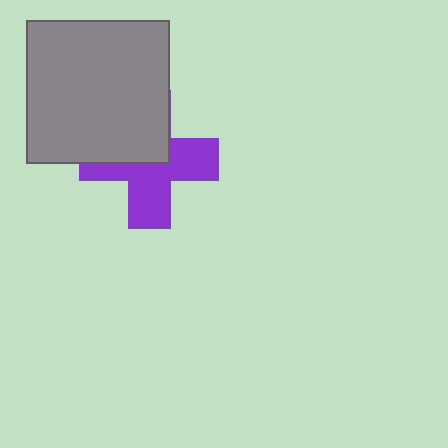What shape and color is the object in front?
The object in front is a gray square.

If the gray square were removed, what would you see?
You would see the complete purple cross.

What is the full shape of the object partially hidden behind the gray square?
The partially hidden object is a purple cross.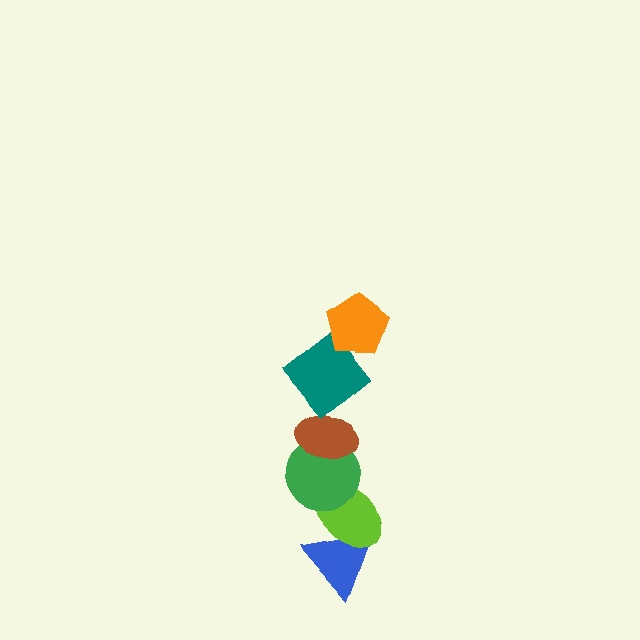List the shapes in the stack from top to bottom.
From top to bottom: the orange pentagon, the teal diamond, the brown ellipse, the green circle, the lime ellipse, the blue triangle.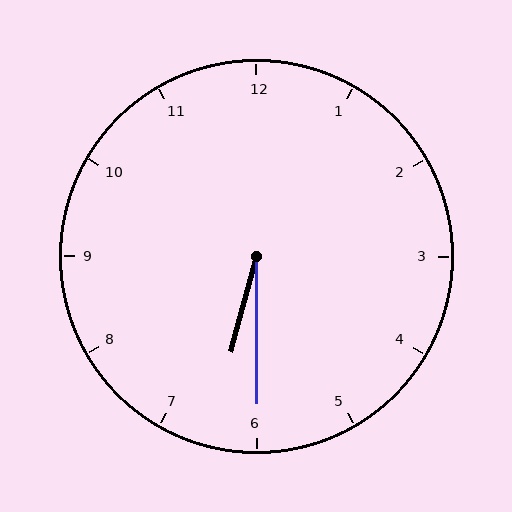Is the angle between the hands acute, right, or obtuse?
It is acute.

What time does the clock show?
6:30.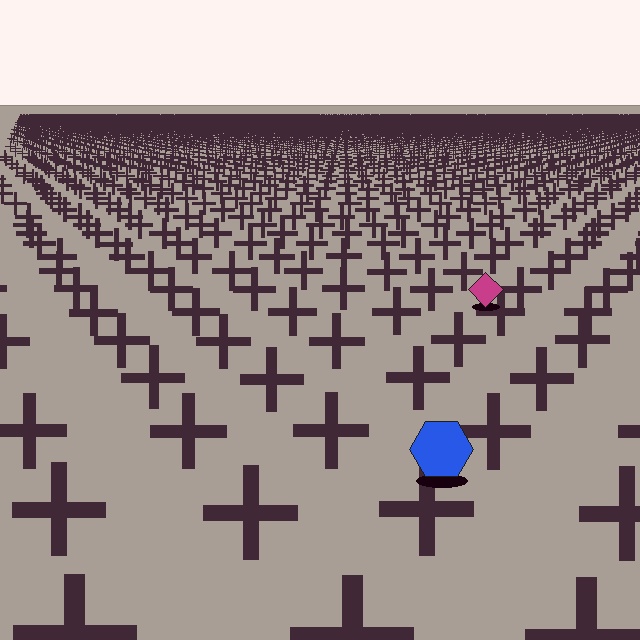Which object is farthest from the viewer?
The magenta diamond is farthest from the viewer. It appears smaller and the ground texture around it is denser.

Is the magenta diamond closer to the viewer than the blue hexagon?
No. The blue hexagon is closer — you can tell from the texture gradient: the ground texture is coarser near it.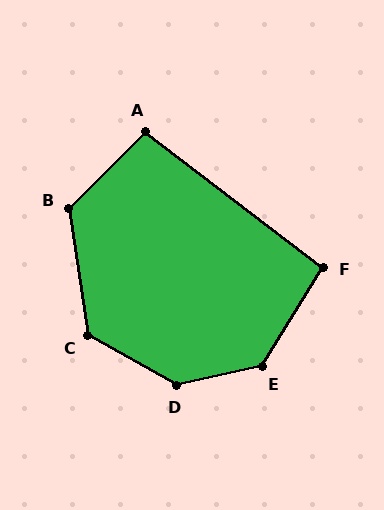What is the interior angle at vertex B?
Approximately 127 degrees (obtuse).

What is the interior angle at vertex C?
Approximately 128 degrees (obtuse).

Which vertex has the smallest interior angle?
F, at approximately 96 degrees.